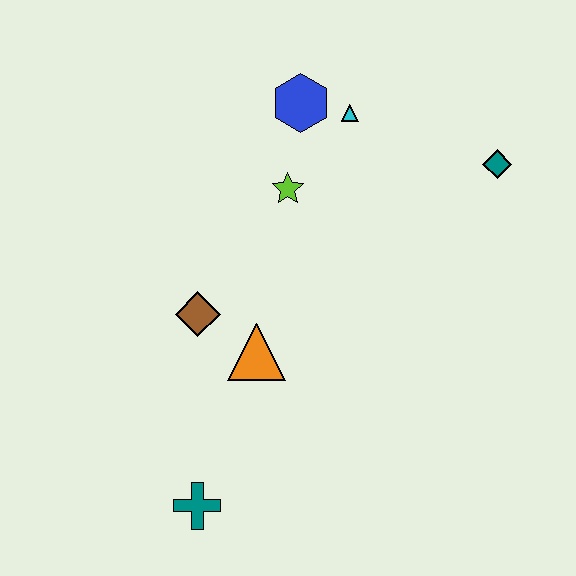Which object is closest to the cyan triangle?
The blue hexagon is closest to the cyan triangle.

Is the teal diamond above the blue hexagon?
No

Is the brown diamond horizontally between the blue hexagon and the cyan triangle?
No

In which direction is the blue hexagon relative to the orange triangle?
The blue hexagon is above the orange triangle.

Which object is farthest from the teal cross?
The teal diamond is farthest from the teal cross.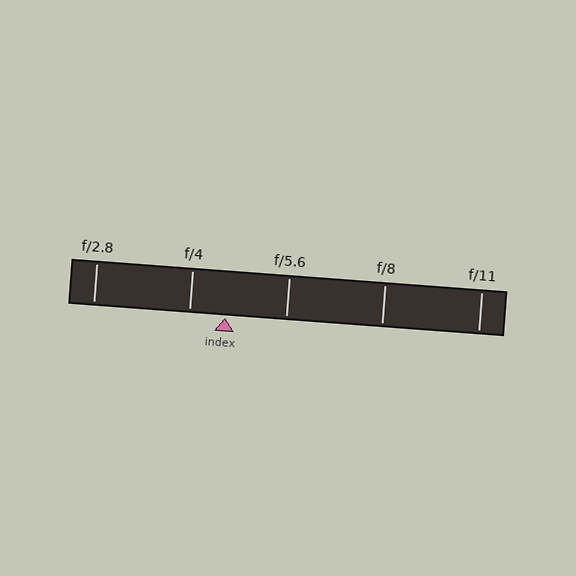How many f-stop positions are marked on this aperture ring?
There are 5 f-stop positions marked.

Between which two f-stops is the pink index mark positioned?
The index mark is between f/4 and f/5.6.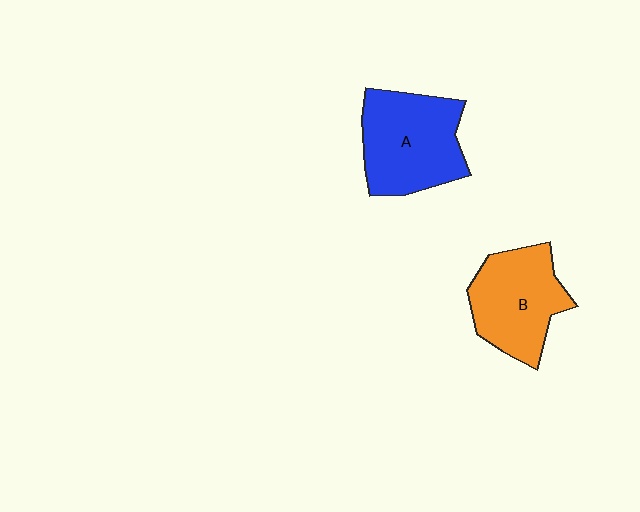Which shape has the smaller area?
Shape B (orange).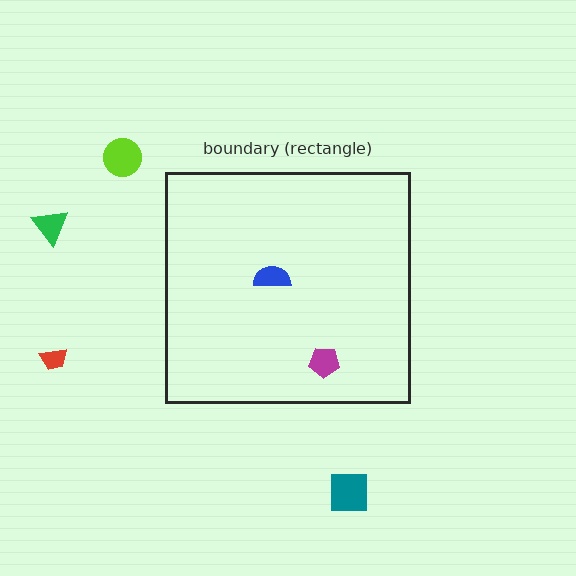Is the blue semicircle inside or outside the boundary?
Inside.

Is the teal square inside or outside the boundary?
Outside.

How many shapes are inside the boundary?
2 inside, 4 outside.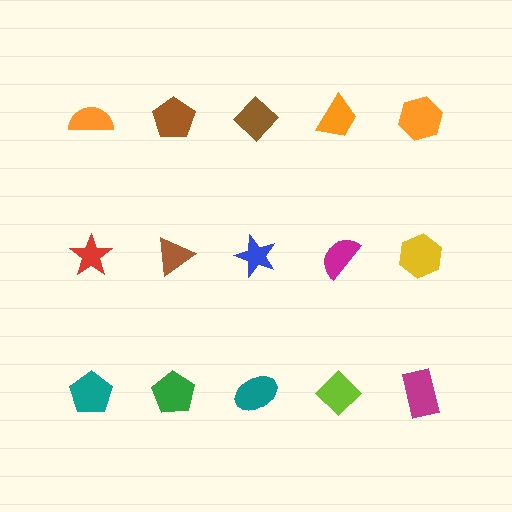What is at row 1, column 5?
An orange hexagon.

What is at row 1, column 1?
An orange semicircle.